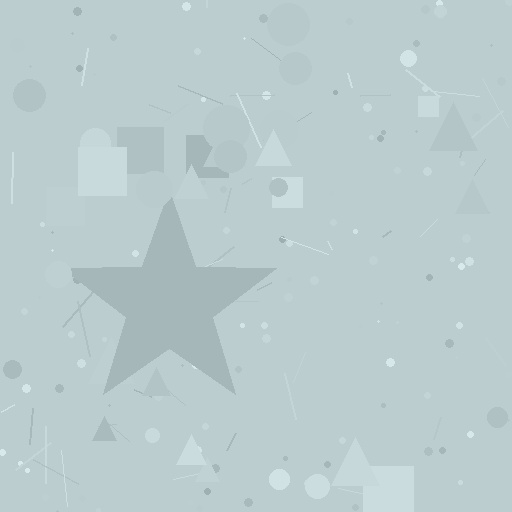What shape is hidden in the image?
A star is hidden in the image.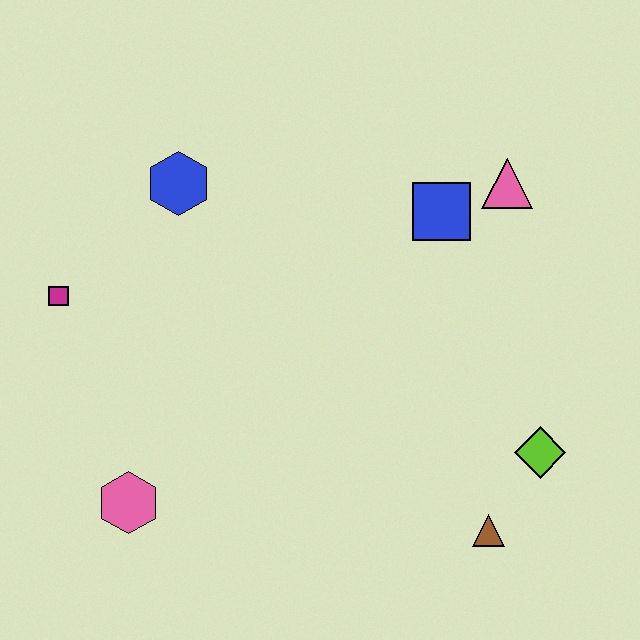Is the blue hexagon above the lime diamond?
Yes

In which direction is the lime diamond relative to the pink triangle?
The lime diamond is below the pink triangle.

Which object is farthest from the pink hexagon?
The pink triangle is farthest from the pink hexagon.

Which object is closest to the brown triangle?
The lime diamond is closest to the brown triangle.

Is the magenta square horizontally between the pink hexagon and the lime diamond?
No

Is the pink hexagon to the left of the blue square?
Yes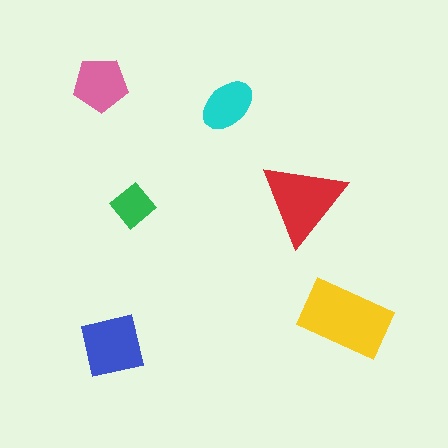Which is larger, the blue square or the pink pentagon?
The blue square.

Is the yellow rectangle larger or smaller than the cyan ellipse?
Larger.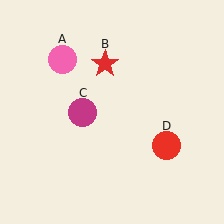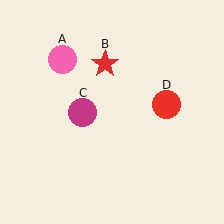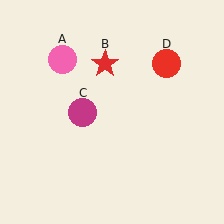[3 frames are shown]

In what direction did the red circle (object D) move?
The red circle (object D) moved up.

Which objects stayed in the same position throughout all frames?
Pink circle (object A) and red star (object B) and magenta circle (object C) remained stationary.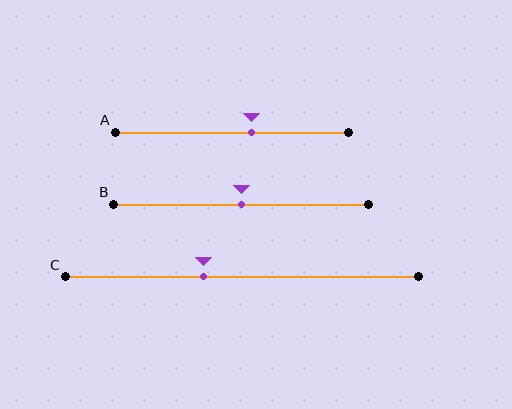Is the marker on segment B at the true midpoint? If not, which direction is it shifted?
Yes, the marker on segment B is at the true midpoint.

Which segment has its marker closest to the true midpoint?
Segment B has its marker closest to the true midpoint.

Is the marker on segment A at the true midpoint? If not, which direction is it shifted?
No, the marker on segment A is shifted to the right by about 8% of the segment length.